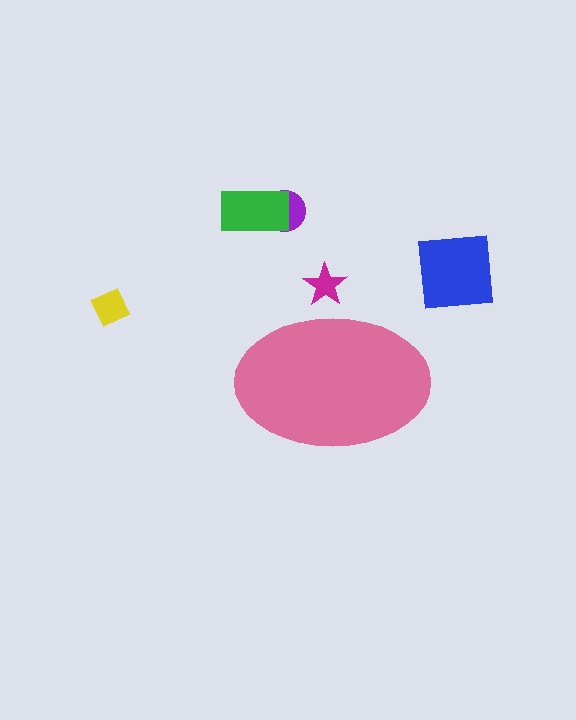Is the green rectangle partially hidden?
No, the green rectangle is fully visible.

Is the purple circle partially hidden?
No, the purple circle is fully visible.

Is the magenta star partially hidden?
Yes, the magenta star is partially hidden behind the pink ellipse.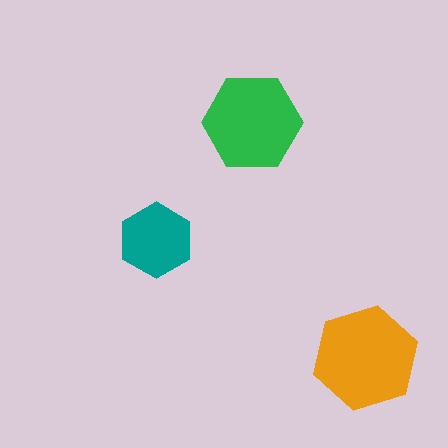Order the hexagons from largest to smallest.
the orange one, the green one, the teal one.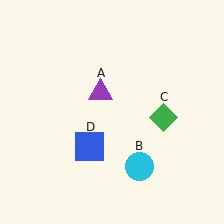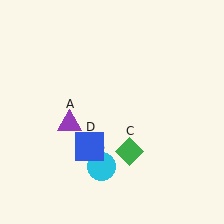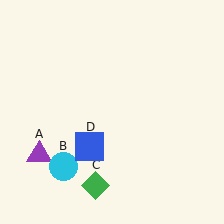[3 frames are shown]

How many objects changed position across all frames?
3 objects changed position: purple triangle (object A), cyan circle (object B), green diamond (object C).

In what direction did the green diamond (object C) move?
The green diamond (object C) moved down and to the left.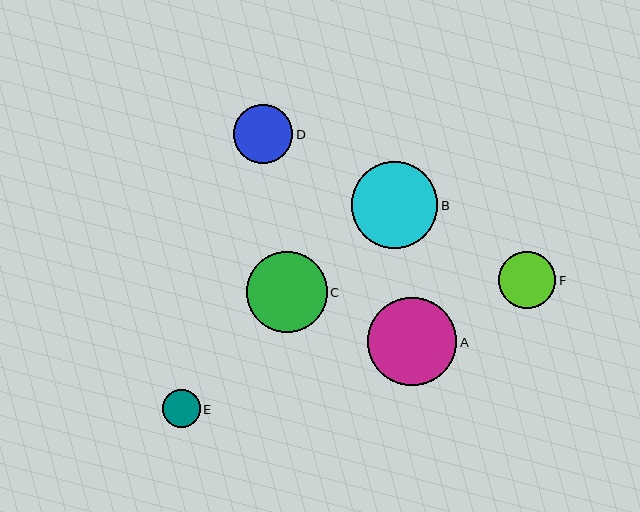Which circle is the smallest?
Circle E is the smallest with a size of approximately 37 pixels.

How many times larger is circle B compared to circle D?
Circle B is approximately 1.5 times the size of circle D.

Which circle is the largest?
Circle A is the largest with a size of approximately 89 pixels.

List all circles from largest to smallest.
From largest to smallest: A, B, C, D, F, E.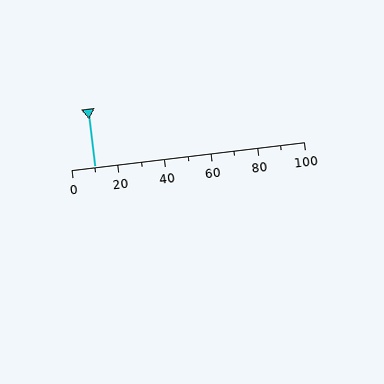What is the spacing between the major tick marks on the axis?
The major ticks are spaced 20 apart.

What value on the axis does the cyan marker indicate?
The marker indicates approximately 10.